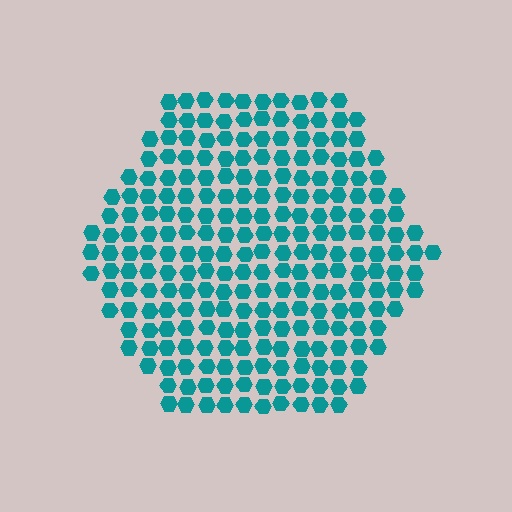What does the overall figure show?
The overall figure shows a hexagon.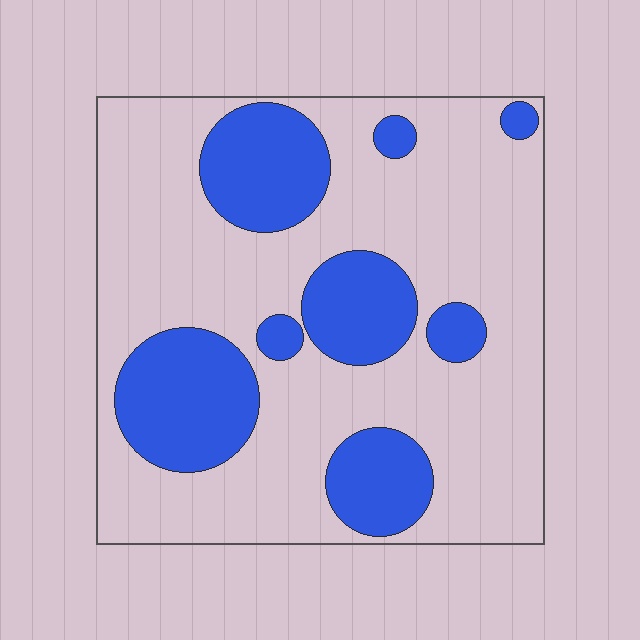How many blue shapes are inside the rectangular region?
8.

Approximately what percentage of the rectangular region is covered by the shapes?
Approximately 30%.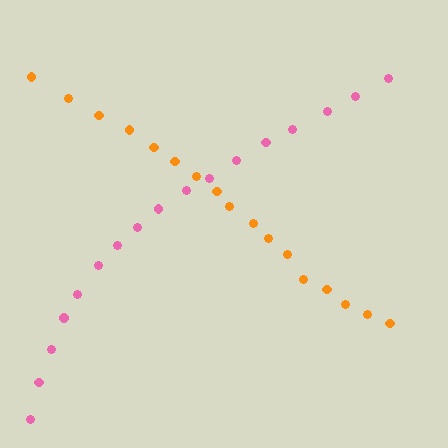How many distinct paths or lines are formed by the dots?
There are 2 distinct paths.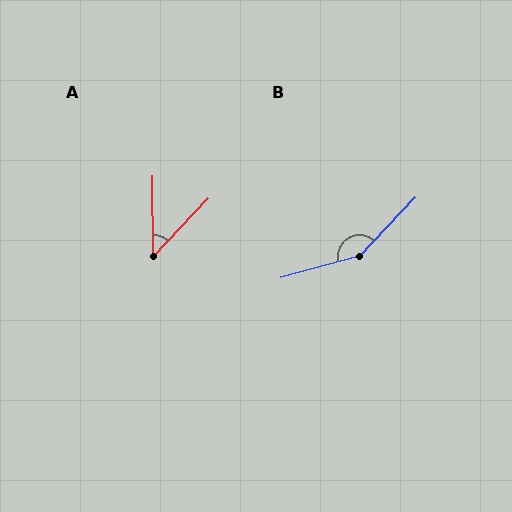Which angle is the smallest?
A, at approximately 44 degrees.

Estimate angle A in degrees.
Approximately 44 degrees.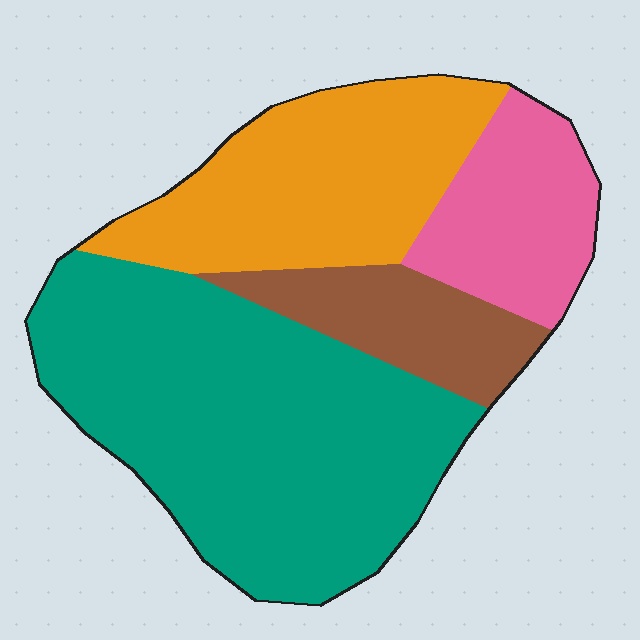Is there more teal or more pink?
Teal.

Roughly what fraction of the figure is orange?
Orange covers 26% of the figure.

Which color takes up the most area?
Teal, at roughly 50%.